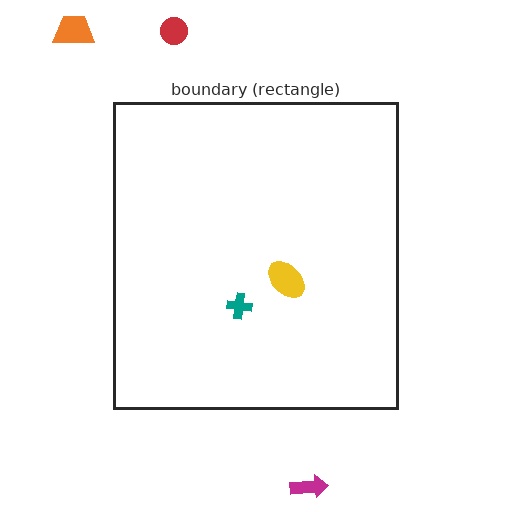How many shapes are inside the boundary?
2 inside, 3 outside.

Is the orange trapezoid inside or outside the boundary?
Outside.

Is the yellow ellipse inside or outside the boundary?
Inside.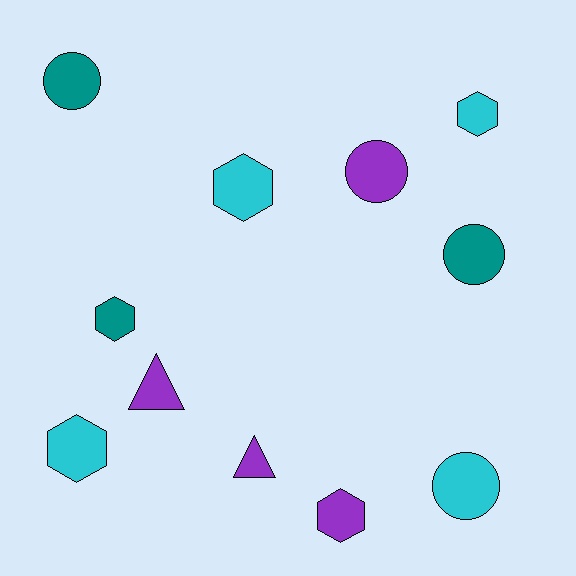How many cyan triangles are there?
There are no cyan triangles.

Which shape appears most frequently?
Hexagon, with 5 objects.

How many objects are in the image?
There are 11 objects.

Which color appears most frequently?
Purple, with 4 objects.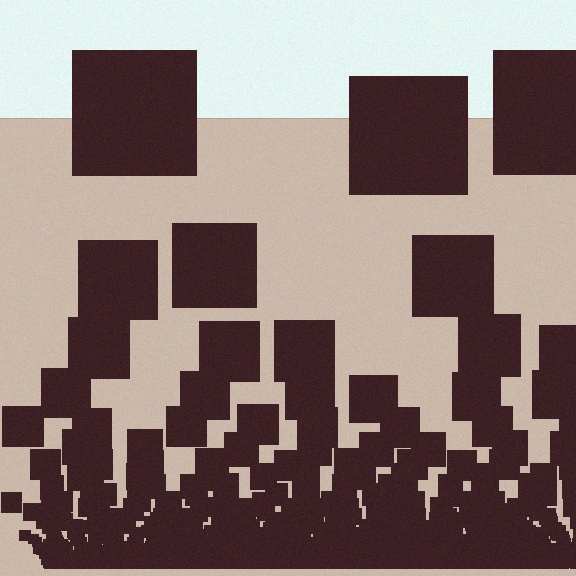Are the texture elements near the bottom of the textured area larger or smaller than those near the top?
Smaller. The gradient is inverted — elements near the bottom are smaller and denser.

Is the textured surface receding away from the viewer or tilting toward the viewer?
The surface appears to tilt toward the viewer. Texture elements get larger and sparser toward the top.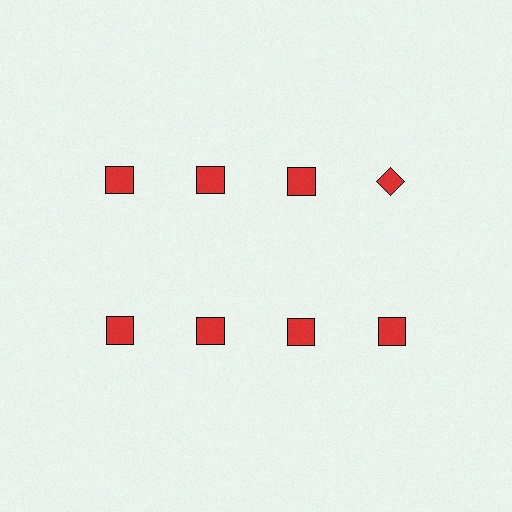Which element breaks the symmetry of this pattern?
The red diamond in the top row, second from right column breaks the symmetry. All other shapes are red squares.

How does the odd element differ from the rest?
It has a different shape: diamond instead of square.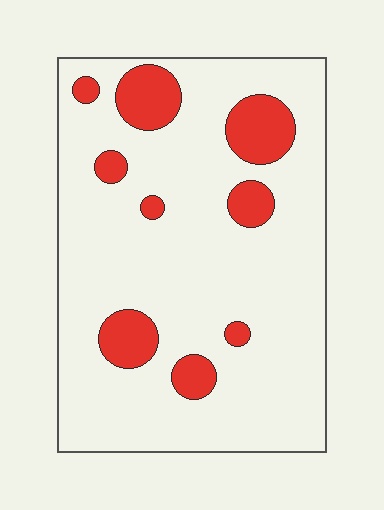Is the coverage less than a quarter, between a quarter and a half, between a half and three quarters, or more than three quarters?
Less than a quarter.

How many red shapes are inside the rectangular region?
9.